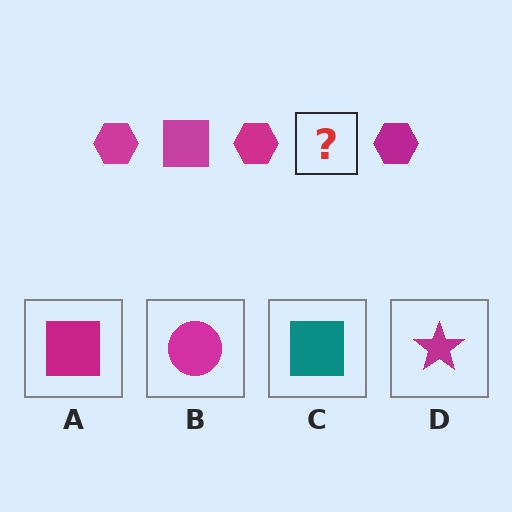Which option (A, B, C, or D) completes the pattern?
A.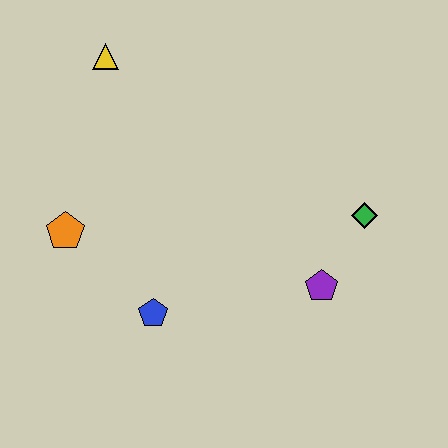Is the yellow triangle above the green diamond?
Yes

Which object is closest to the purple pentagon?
The green diamond is closest to the purple pentagon.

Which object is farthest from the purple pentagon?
The yellow triangle is farthest from the purple pentagon.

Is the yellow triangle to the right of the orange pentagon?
Yes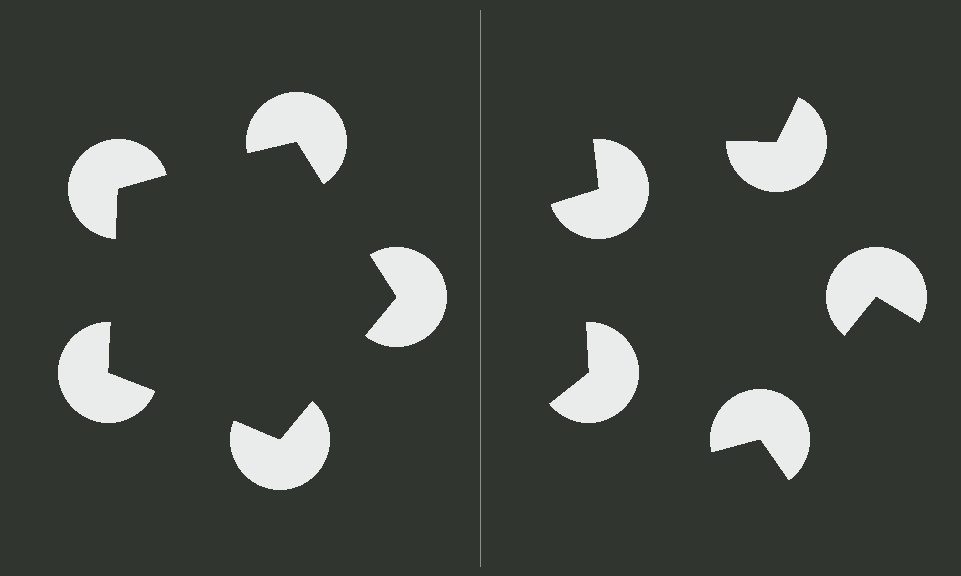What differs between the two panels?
The pac-man discs are positioned identically on both sides; only the wedge orientations differ. On the left they align to a pentagon; on the right they are misaligned.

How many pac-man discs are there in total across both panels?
10 — 5 on each side.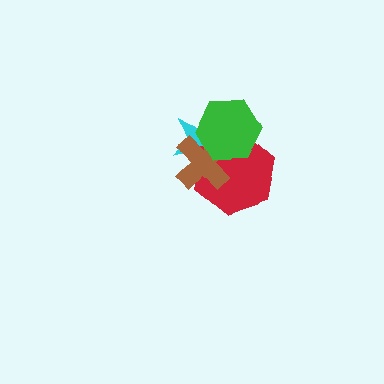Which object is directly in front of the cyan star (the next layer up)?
The red hexagon is directly in front of the cyan star.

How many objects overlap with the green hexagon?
3 objects overlap with the green hexagon.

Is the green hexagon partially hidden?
No, no other shape covers it.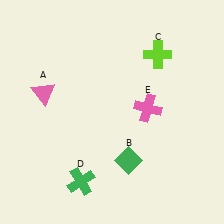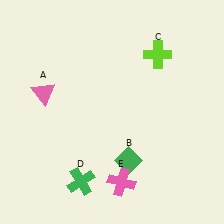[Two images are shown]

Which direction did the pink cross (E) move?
The pink cross (E) moved down.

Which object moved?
The pink cross (E) moved down.